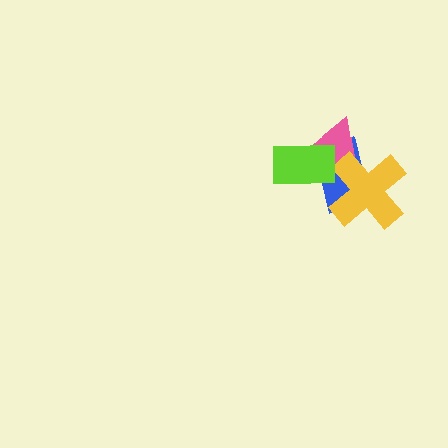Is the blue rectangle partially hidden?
Yes, it is partially covered by another shape.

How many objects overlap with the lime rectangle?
2 objects overlap with the lime rectangle.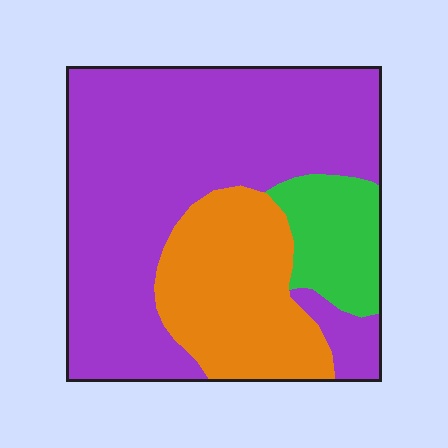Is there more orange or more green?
Orange.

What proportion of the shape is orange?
Orange takes up less than a quarter of the shape.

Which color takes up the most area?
Purple, at roughly 65%.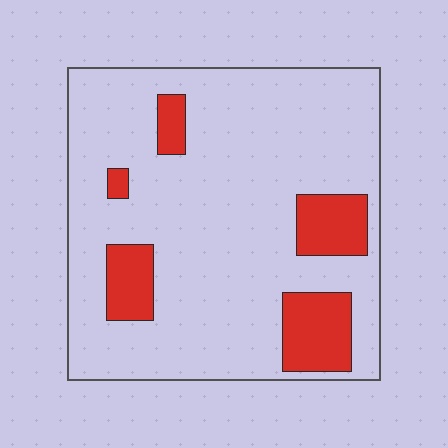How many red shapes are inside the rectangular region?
5.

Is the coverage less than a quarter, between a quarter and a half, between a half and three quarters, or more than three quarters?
Less than a quarter.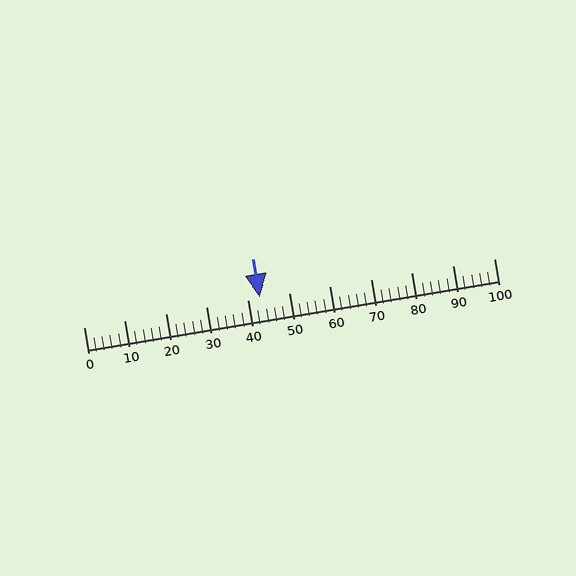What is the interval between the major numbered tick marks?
The major tick marks are spaced 10 units apart.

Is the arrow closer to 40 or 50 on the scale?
The arrow is closer to 40.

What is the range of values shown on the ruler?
The ruler shows values from 0 to 100.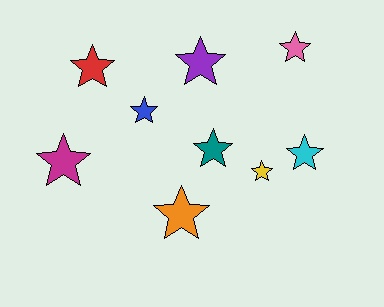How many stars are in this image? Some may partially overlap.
There are 9 stars.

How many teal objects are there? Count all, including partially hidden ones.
There is 1 teal object.